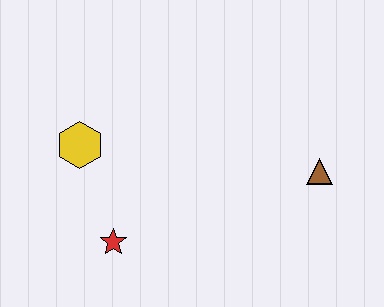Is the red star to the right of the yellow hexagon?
Yes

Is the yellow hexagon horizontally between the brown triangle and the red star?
No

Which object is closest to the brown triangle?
The red star is closest to the brown triangle.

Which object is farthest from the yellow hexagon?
The brown triangle is farthest from the yellow hexagon.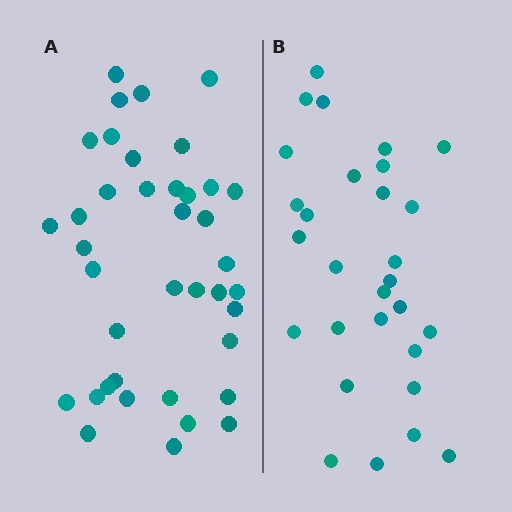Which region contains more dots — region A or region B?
Region A (the left region) has more dots.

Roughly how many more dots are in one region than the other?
Region A has roughly 10 or so more dots than region B.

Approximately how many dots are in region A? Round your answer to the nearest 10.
About 40 dots. (The exact count is 39, which rounds to 40.)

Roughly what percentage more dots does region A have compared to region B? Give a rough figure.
About 35% more.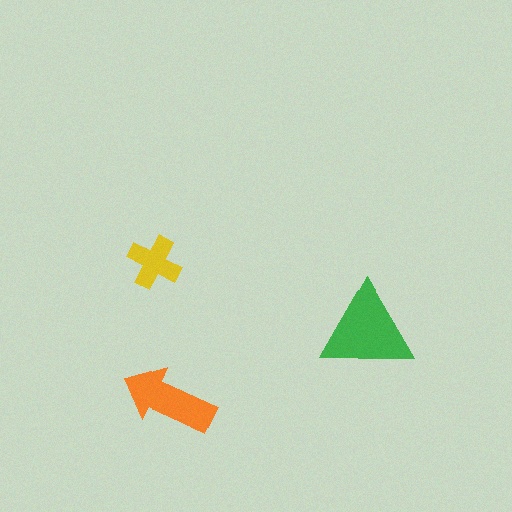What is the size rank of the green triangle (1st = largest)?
1st.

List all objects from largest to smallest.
The green triangle, the orange arrow, the yellow cross.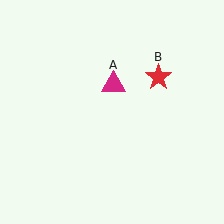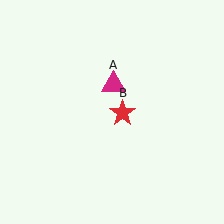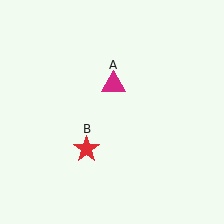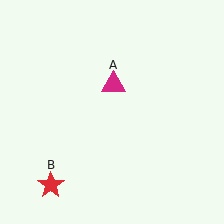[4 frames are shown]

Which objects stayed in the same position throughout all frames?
Magenta triangle (object A) remained stationary.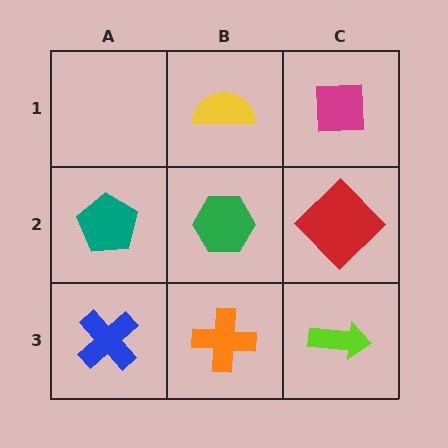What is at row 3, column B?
An orange cross.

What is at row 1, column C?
A magenta square.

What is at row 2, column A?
A teal pentagon.